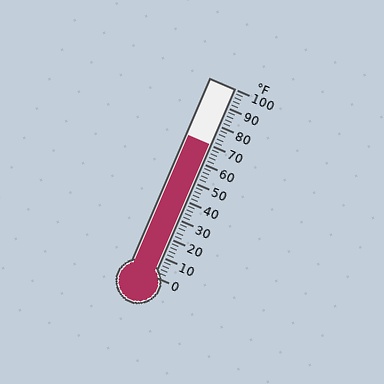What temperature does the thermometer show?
The thermometer shows approximately 70°F.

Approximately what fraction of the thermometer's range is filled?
The thermometer is filled to approximately 70% of its range.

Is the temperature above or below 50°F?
The temperature is above 50°F.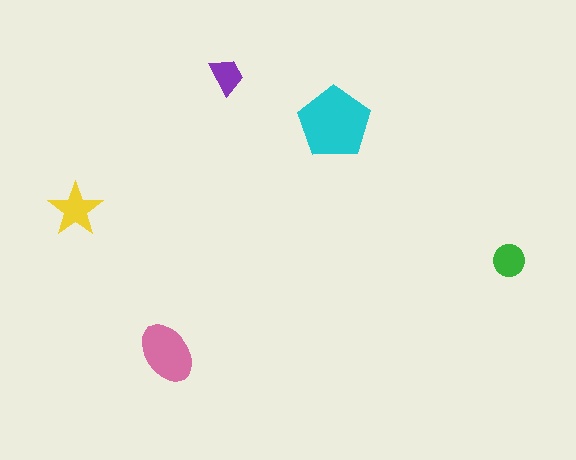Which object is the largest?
The cyan pentagon.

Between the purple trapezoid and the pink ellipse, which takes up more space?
The pink ellipse.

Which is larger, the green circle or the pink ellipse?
The pink ellipse.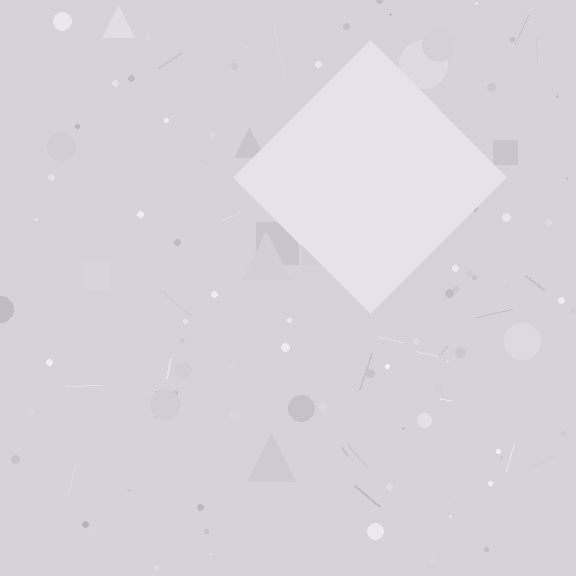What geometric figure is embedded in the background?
A diamond is embedded in the background.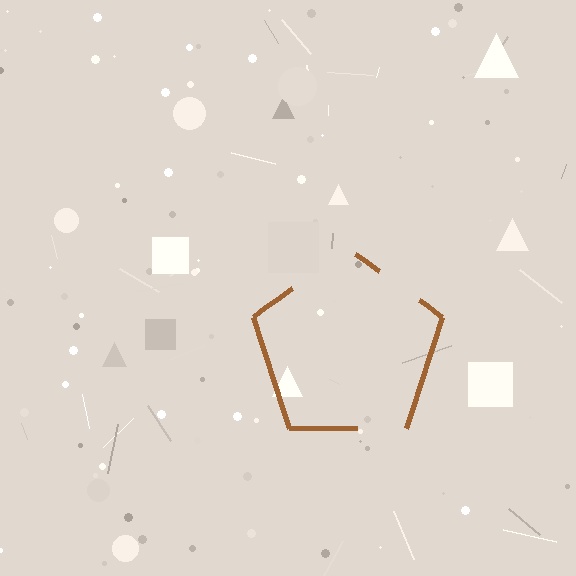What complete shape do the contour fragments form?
The contour fragments form a pentagon.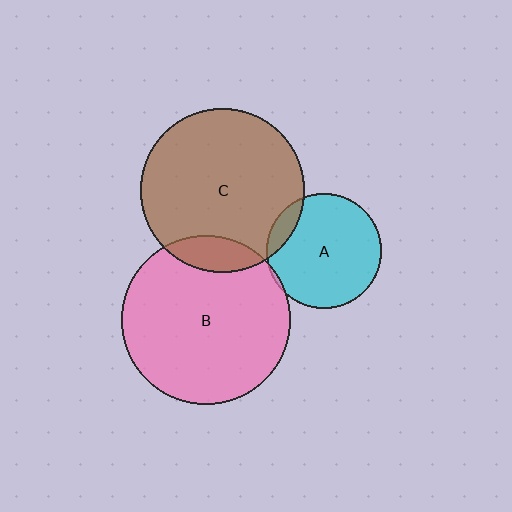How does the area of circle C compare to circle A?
Approximately 2.0 times.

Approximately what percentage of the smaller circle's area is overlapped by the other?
Approximately 10%.